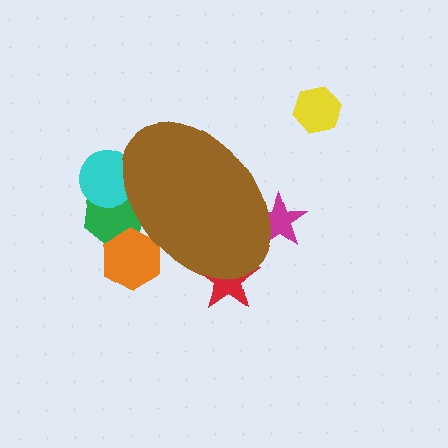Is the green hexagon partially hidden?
Yes, the green hexagon is partially hidden behind the brown ellipse.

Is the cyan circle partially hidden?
Yes, the cyan circle is partially hidden behind the brown ellipse.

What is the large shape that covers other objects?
A brown ellipse.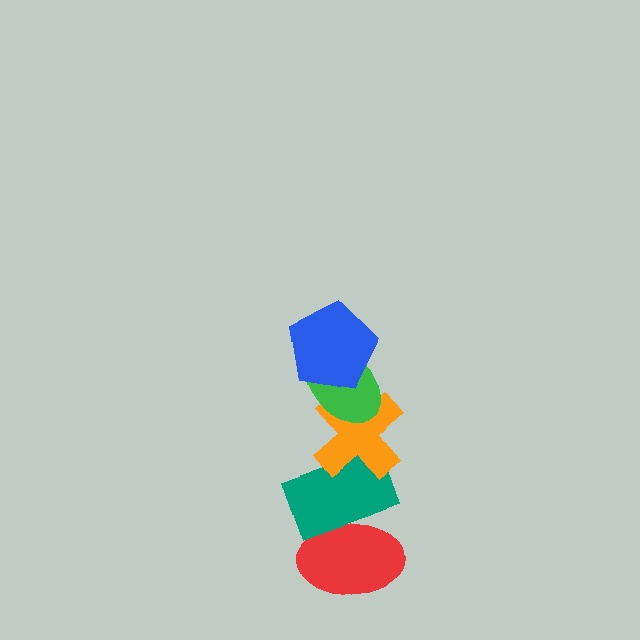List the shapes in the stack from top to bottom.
From top to bottom: the blue pentagon, the green ellipse, the orange cross, the teal rectangle, the red ellipse.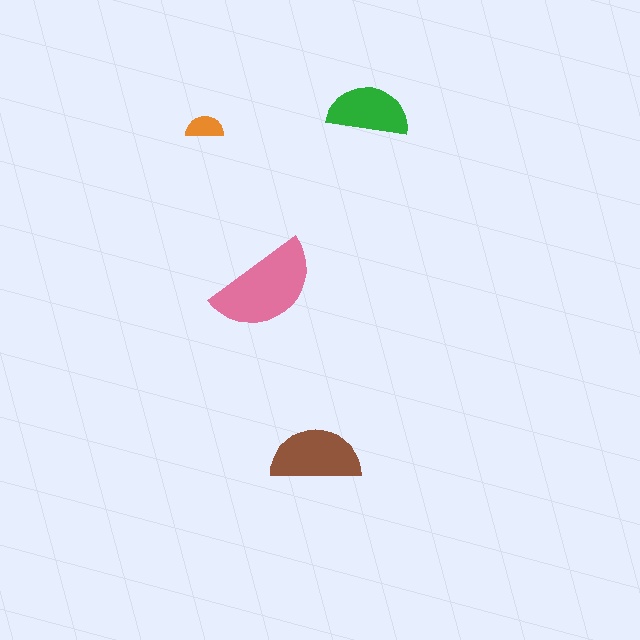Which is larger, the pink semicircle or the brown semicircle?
The pink one.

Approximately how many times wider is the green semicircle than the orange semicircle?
About 2 times wider.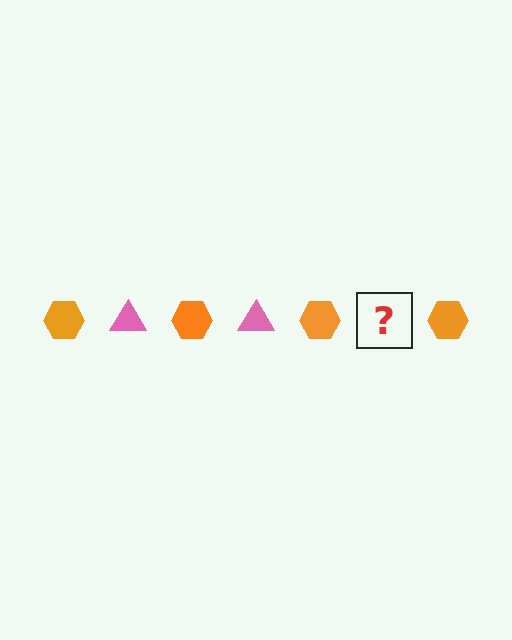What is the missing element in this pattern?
The missing element is a pink triangle.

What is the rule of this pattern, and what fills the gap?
The rule is that the pattern alternates between orange hexagon and pink triangle. The gap should be filled with a pink triangle.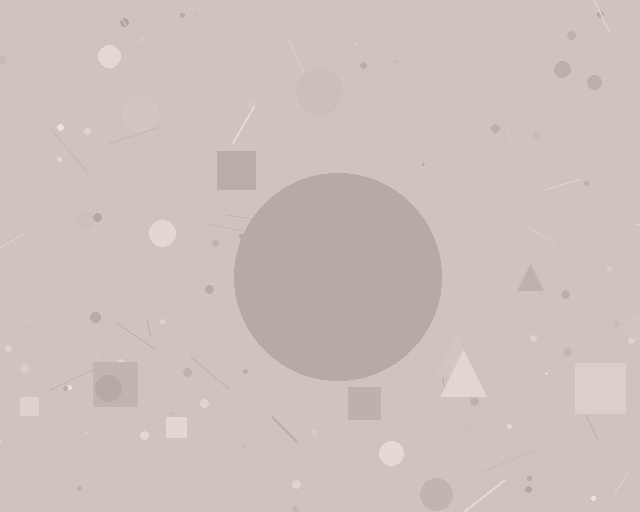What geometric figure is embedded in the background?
A circle is embedded in the background.